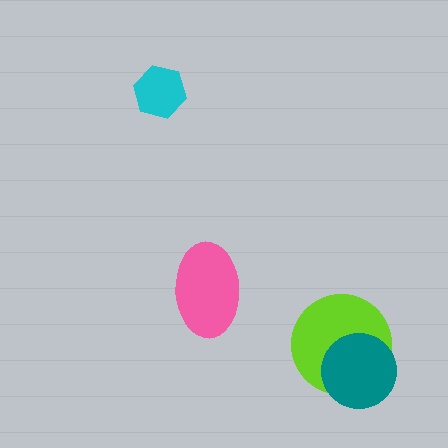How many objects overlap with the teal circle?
1 object overlaps with the teal circle.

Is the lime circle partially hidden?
Yes, it is partially covered by another shape.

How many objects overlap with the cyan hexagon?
0 objects overlap with the cyan hexagon.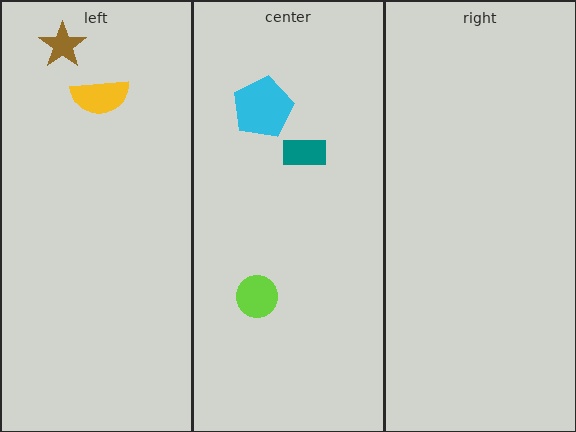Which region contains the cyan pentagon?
The center region.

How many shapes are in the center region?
3.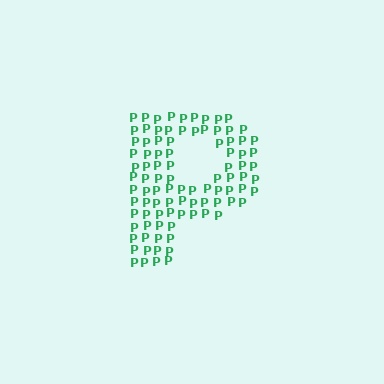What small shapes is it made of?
It is made of small letter P's.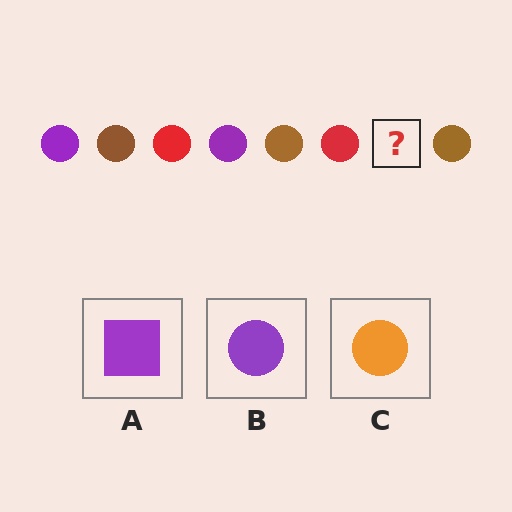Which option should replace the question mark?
Option B.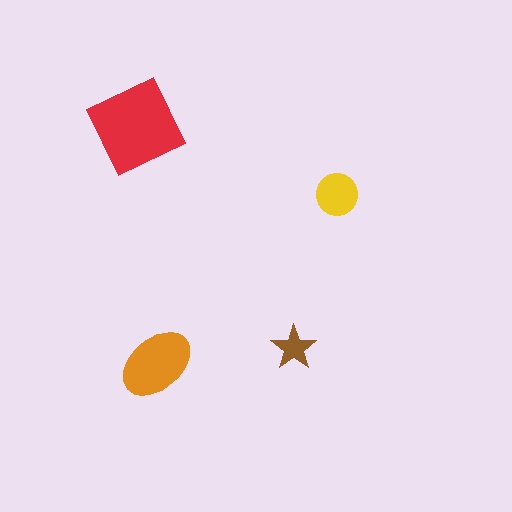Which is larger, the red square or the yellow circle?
The red square.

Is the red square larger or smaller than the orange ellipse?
Larger.